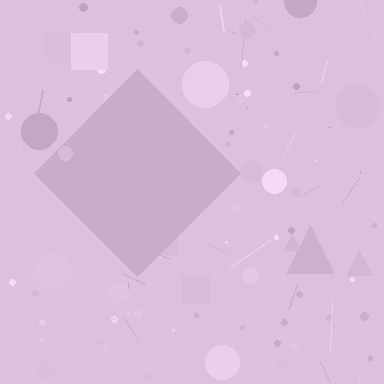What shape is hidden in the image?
A diamond is hidden in the image.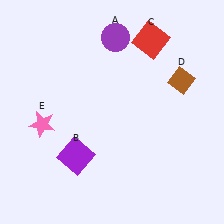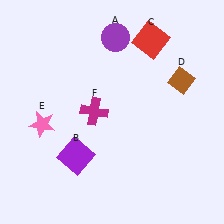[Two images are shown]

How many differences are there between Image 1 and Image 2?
There is 1 difference between the two images.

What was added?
A magenta cross (F) was added in Image 2.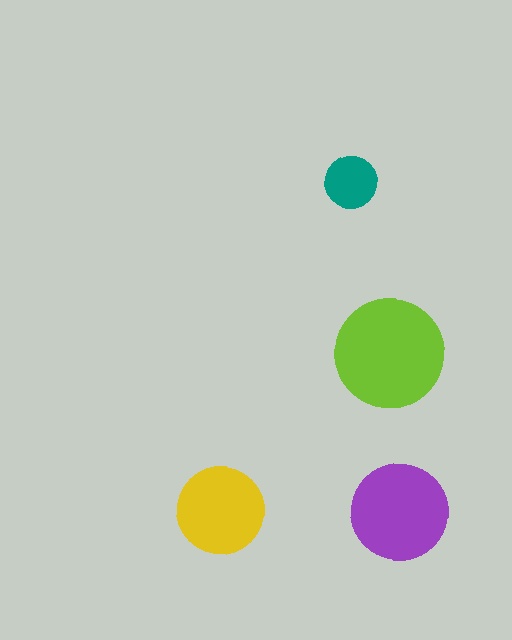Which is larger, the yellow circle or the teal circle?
The yellow one.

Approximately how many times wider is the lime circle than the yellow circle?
About 1.5 times wider.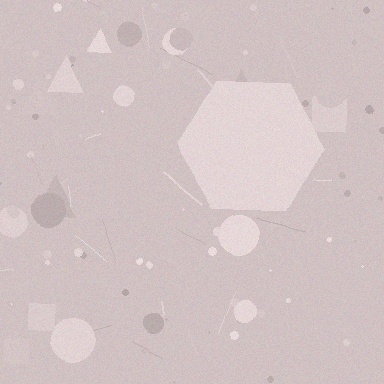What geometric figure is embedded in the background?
A hexagon is embedded in the background.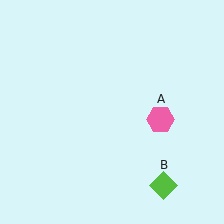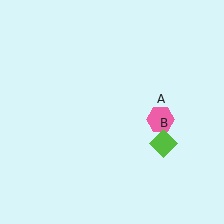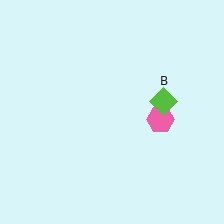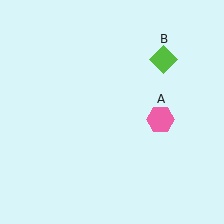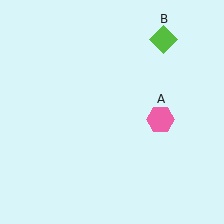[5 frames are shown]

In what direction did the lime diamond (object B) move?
The lime diamond (object B) moved up.